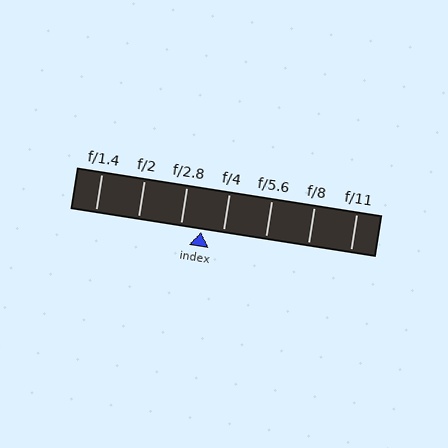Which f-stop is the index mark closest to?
The index mark is closest to f/4.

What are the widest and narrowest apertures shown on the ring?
The widest aperture shown is f/1.4 and the narrowest is f/11.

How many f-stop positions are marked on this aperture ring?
There are 7 f-stop positions marked.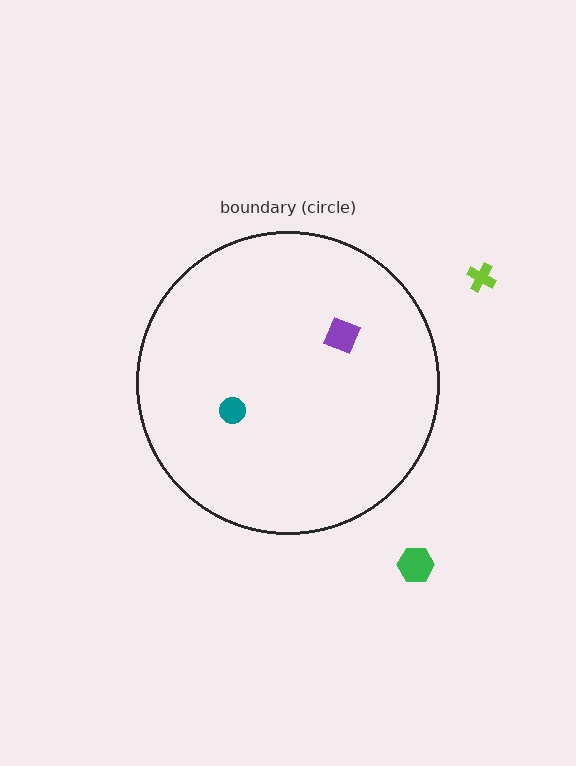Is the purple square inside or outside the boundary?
Inside.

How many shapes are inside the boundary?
2 inside, 2 outside.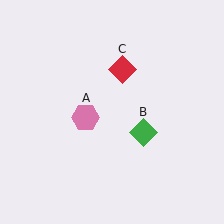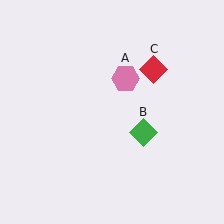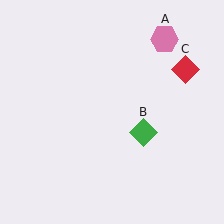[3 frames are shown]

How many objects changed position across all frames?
2 objects changed position: pink hexagon (object A), red diamond (object C).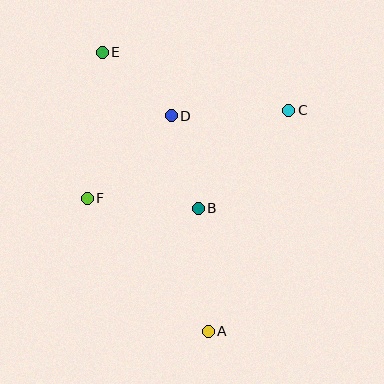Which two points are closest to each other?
Points D and E are closest to each other.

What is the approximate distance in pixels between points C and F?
The distance between C and F is approximately 220 pixels.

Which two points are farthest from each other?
Points A and E are farthest from each other.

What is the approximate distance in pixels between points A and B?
The distance between A and B is approximately 124 pixels.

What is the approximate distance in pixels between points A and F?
The distance between A and F is approximately 180 pixels.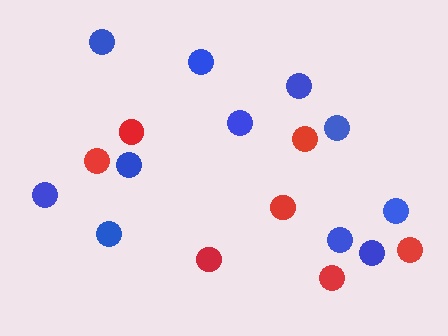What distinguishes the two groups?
There are 2 groups: one group of red circles (7) and one group of blue circles (11).